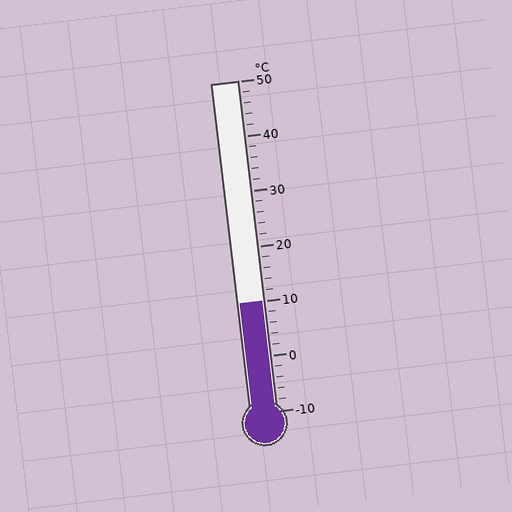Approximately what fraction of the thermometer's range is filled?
The thermometer is filled to approximately 35% of its range.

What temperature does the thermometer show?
The thermometer shows approximately 10°C.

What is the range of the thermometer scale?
The thermometer scale ranges from -10°C to 50°C.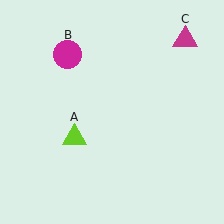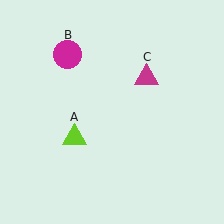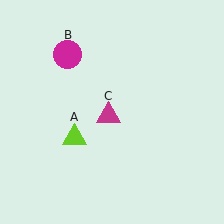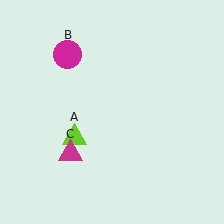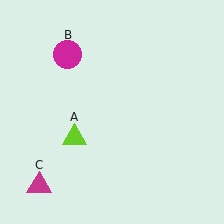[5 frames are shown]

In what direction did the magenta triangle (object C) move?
The magenta triangle (object C) moved down and to the left.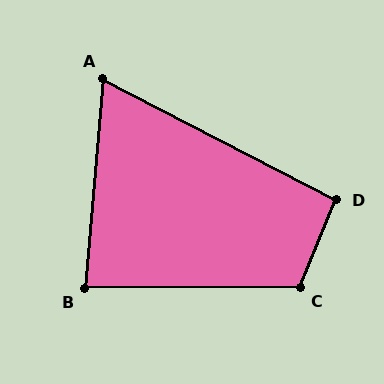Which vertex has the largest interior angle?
C, at approximately 113 degrees.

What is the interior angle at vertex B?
Approximately 85 degrees (acute).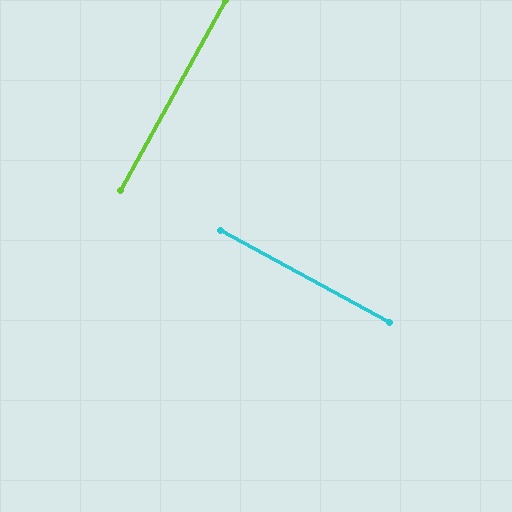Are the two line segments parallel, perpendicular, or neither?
Perpendicular — they meet at approximately 90°.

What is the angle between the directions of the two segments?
Approximately 90 degrees.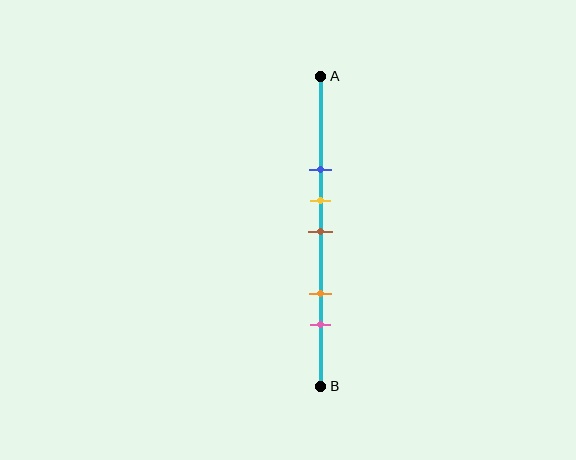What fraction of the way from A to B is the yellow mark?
The yellow mark is approximately 40% (0.4) of the way from A to B.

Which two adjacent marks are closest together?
The yellow and brown marks are the closest adjacent pair.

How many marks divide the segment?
There are 5 marks dividing the segment.